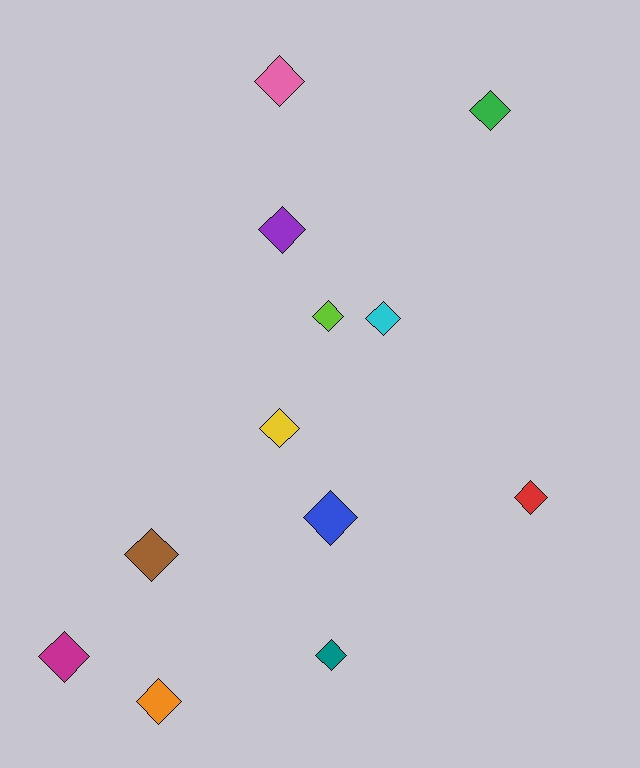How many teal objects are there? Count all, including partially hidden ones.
There is 1 teal object.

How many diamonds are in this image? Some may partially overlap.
There are 12 diamonds.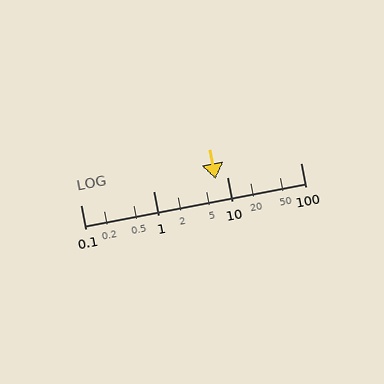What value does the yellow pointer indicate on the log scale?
The pointer indicates approximately 6.9.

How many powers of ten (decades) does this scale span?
The scale spans 3 decades, from 0.1 to 100.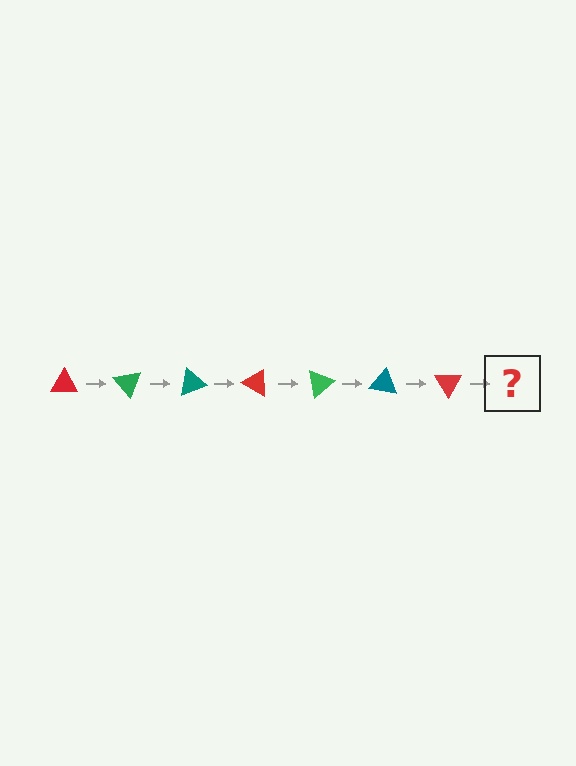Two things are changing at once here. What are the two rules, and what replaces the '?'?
The two rules are that it rotates 50 degrees each step and the color cycles through red, green, and teal. The '?' should be a green triangle, rotated 350 degrees from the start.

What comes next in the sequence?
The next element should be a green triangle, rotated 350 degrees from the start.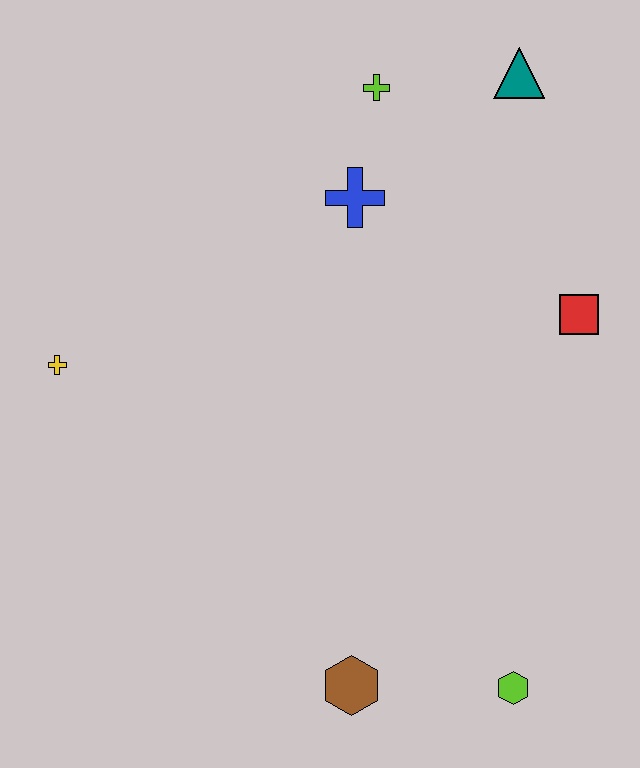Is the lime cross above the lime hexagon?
Yes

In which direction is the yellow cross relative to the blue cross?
The yellow cross is to the left of the blue cross.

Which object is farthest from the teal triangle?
The brown hexagon is farthest from the teal triangle.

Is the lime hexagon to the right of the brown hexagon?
Yes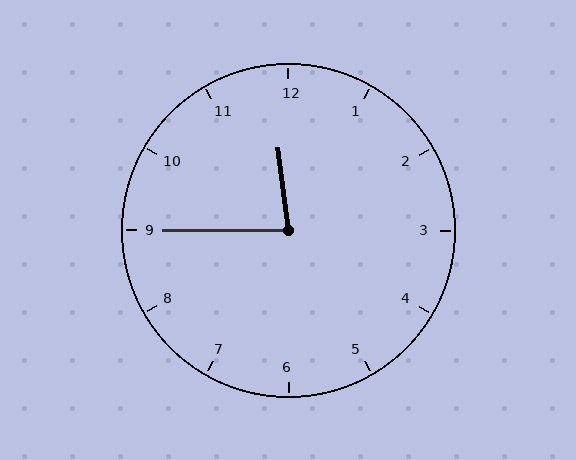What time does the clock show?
11:45.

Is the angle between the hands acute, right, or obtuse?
It is acute.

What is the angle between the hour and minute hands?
Approximately 82 degrees.